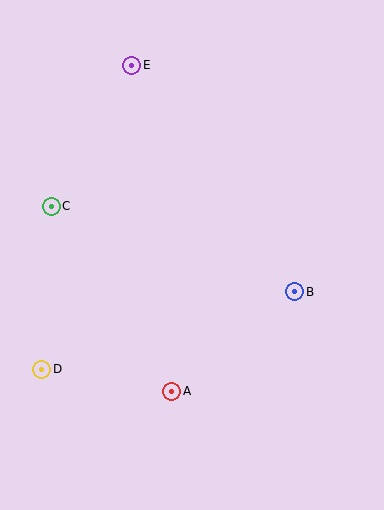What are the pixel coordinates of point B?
Point B is at (295, 292).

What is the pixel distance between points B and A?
The distance between B and A is 158 pixels.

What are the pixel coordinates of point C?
Point C is at (51, 206).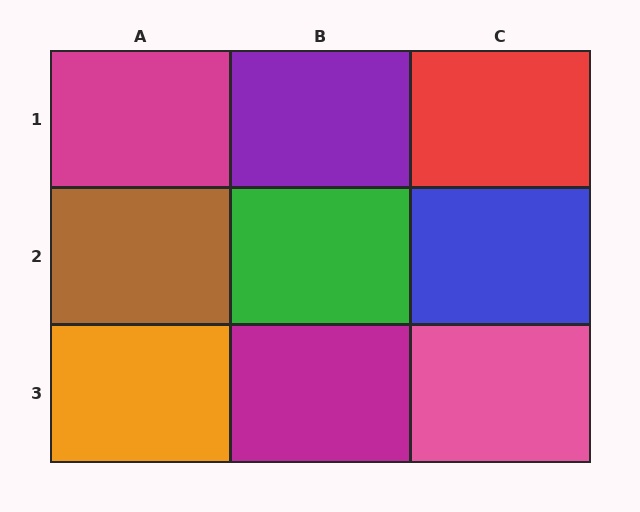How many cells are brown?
1 cell is brown.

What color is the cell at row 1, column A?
Magenta.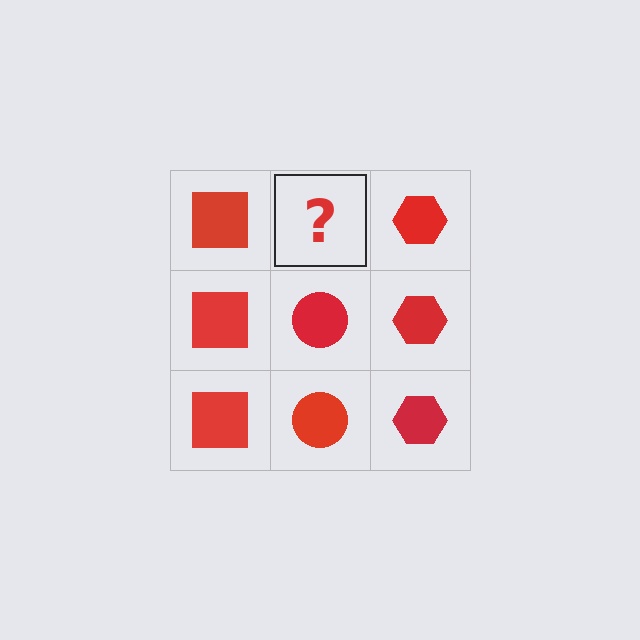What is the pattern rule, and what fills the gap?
The rule is that each column has a consistent shape. The gap should be filled with a red circle.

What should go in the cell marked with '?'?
The missing cell should contain a red circle.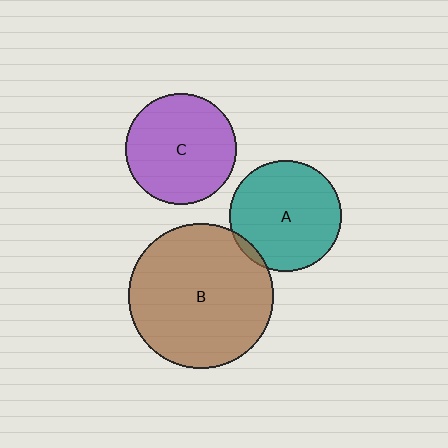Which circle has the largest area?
Circle B (brown).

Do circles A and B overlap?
Yes.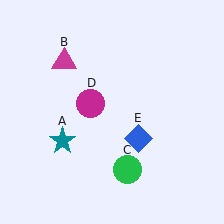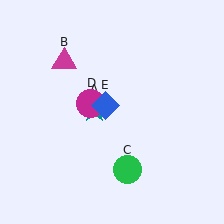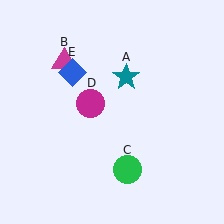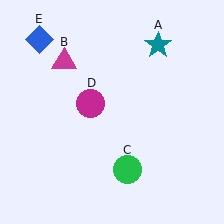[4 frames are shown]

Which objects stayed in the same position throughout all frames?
Magenta triangle (object B) and green circle (object C) and magenta circle (object D) remained stationary.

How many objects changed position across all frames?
2 objects changed position: teal star (object A), blue diamond (object E).